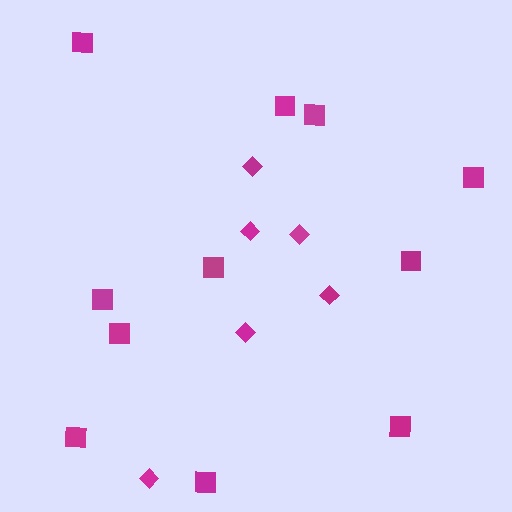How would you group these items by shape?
There are 2 groups: one group of squares (11) and one group of diamonds (6).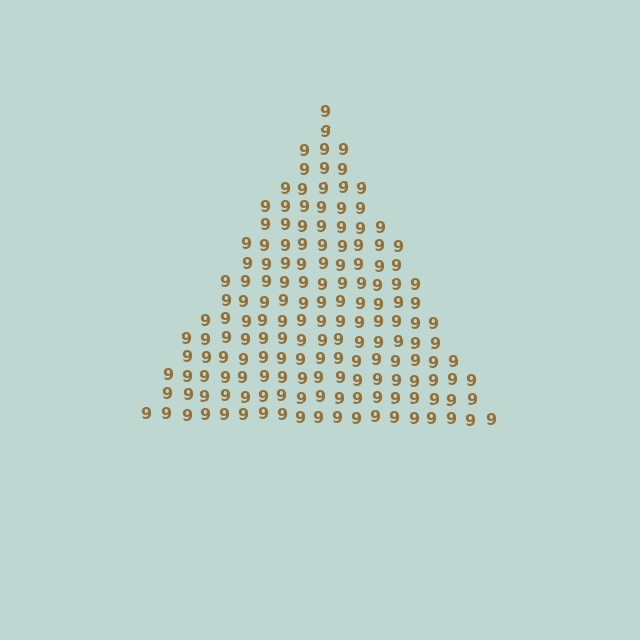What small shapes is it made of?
It is made of small digit 9's.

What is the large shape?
The large shape is a triangle.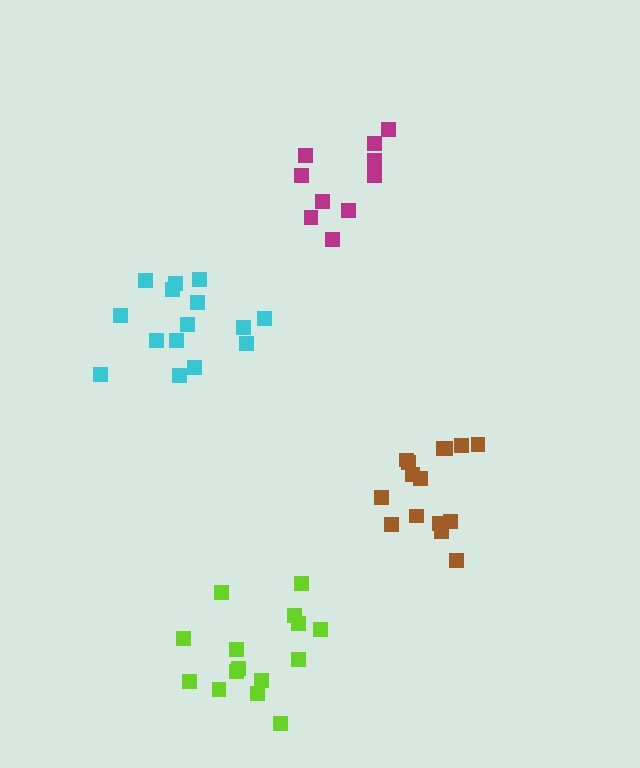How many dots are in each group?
Group 1: 15 dots, Group 2: 15 dots, Group 3: 10 dots, Group 4: 15 dots (55 total).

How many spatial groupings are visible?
There are 4 spatial groupings.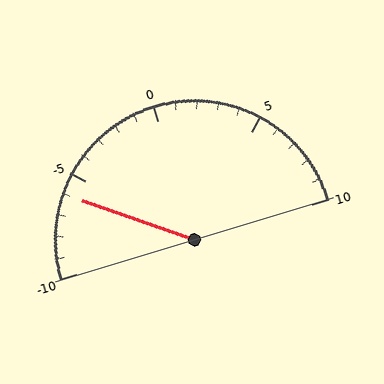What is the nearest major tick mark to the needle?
The nearest major tick mark is -5.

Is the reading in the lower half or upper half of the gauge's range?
The reading is in the lower half of the range (-10 to 10).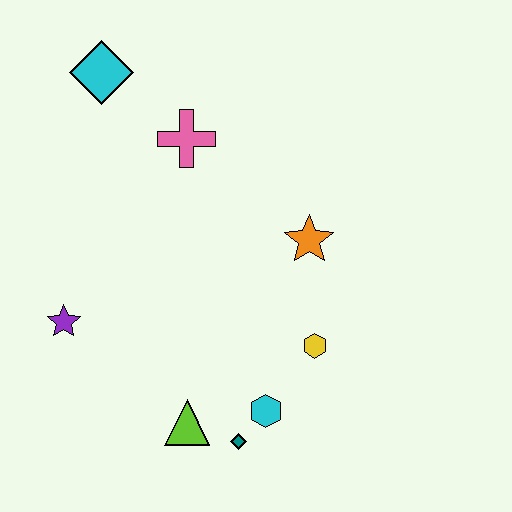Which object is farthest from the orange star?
The cyan diamond is farthest from the orange star.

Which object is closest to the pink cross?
The cyan diamond is closest to the pink cross.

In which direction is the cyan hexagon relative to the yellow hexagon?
The cyan hexagon is below the yellow hexagon.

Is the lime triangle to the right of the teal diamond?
No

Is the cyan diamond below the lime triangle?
No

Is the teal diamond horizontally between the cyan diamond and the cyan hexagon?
Yes